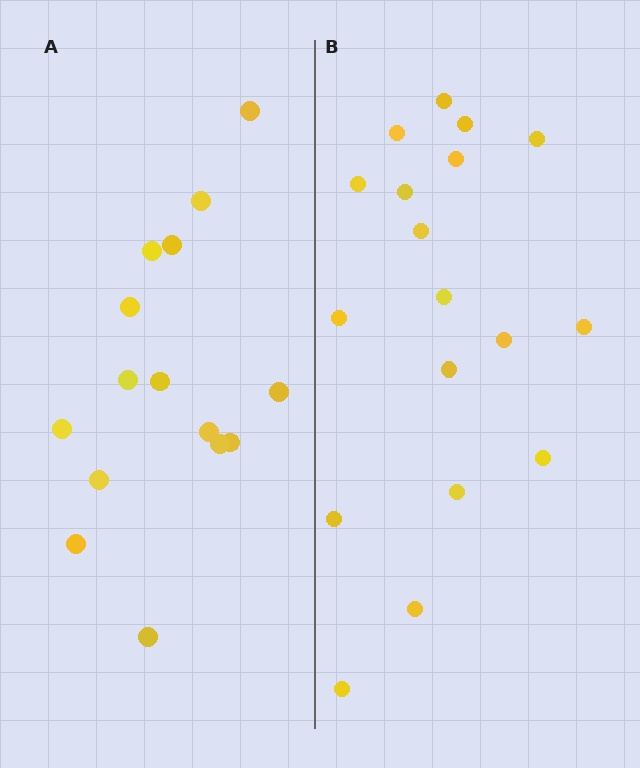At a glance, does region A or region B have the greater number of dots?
Region B (the right region) has more dots.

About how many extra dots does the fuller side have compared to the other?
Region B has just a few more — roughly 2 or 3 more dots than region A.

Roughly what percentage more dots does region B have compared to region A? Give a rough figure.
About 20% more.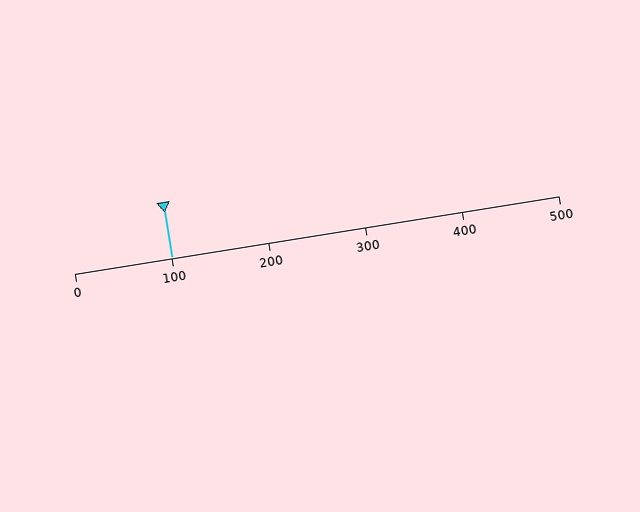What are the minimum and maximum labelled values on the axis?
The axis runs from 0 to 500.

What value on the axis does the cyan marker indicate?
The marker indicates approximately 100.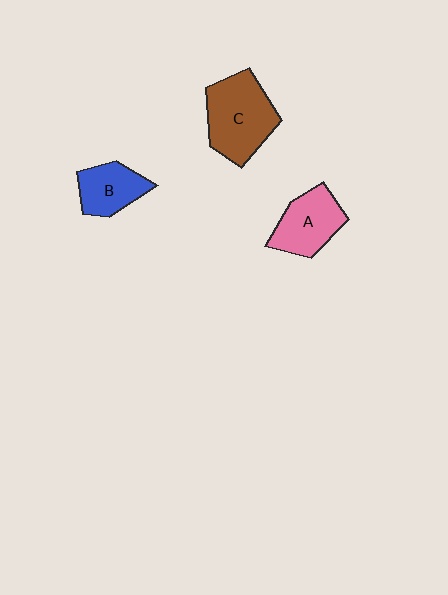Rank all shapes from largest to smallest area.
From largest to smallest: C (brown), A (pink), B (blue).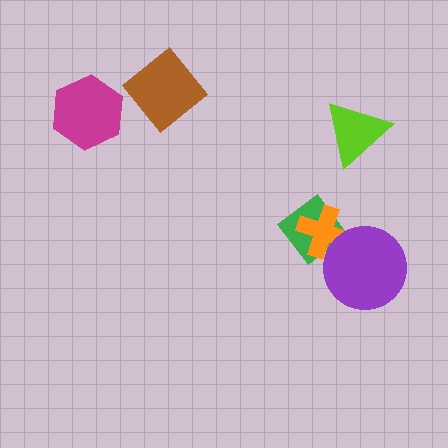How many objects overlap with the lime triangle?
0 objects overlap with the lime triangle.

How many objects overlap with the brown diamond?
0 objects overlap with the brown diamond.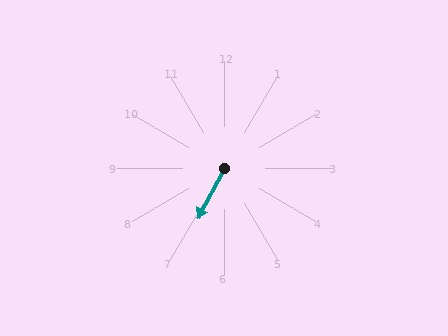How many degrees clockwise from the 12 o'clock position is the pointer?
Approximately 208 degrees.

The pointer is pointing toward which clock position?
Roughly 7 o'clock.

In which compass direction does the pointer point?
Southwest.